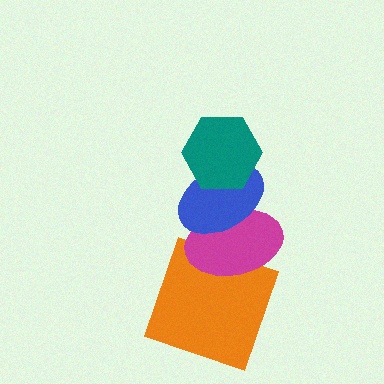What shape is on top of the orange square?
The magenta ellipse is on top of the orange square.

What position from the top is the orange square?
The orange square is 4th from the top.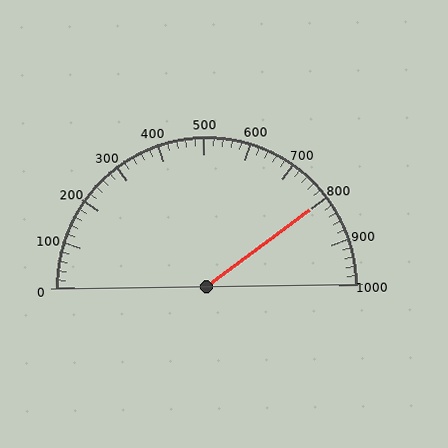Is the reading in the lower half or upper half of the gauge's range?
The reading is in the upper half of the range (0 to 1000).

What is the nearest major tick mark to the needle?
The nearest major tick mark is 800.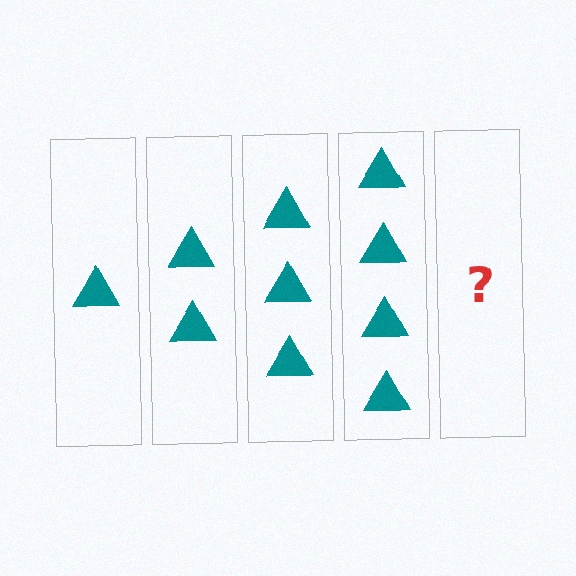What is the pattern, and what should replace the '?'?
The pattern is that each step adds one more triangle. The '?' should be 5 triangles.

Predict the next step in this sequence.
The next step is 5 triangles.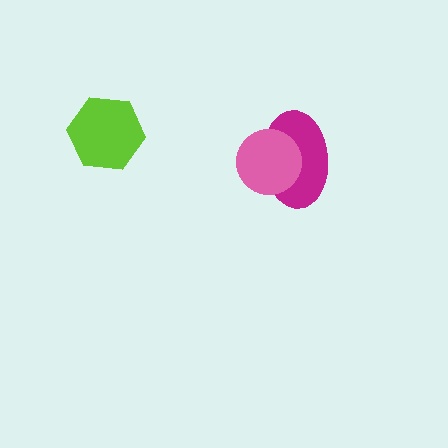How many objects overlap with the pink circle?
1 object overlaps with the pink circle.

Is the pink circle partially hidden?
No, no other shape covers it.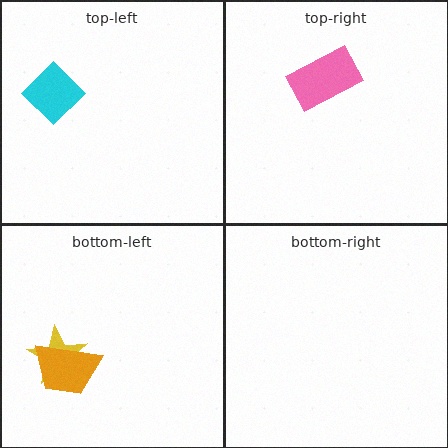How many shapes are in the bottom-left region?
2.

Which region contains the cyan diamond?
The top-left region.